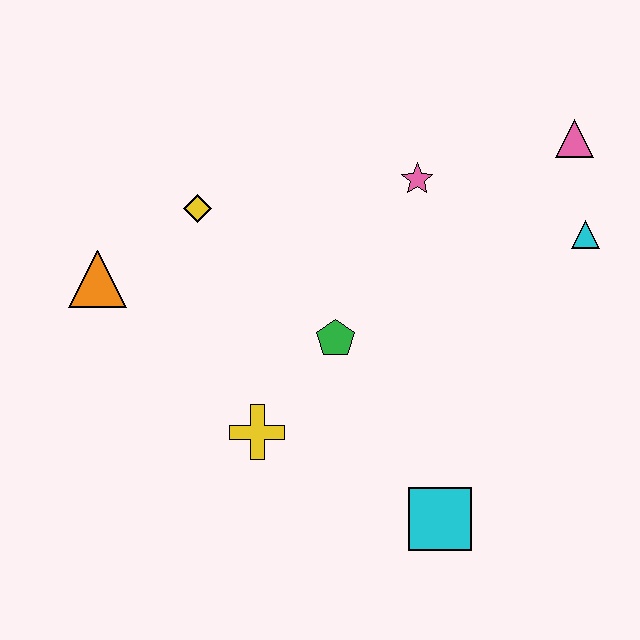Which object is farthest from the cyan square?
The orange triangle is farthest from the cyan square.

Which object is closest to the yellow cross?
The green pentagon is closest to the yellow cross.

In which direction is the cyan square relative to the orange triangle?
The cyan square is to the right of the orange triangle.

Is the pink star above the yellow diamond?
Yes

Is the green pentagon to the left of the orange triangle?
No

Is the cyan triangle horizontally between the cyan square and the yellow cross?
No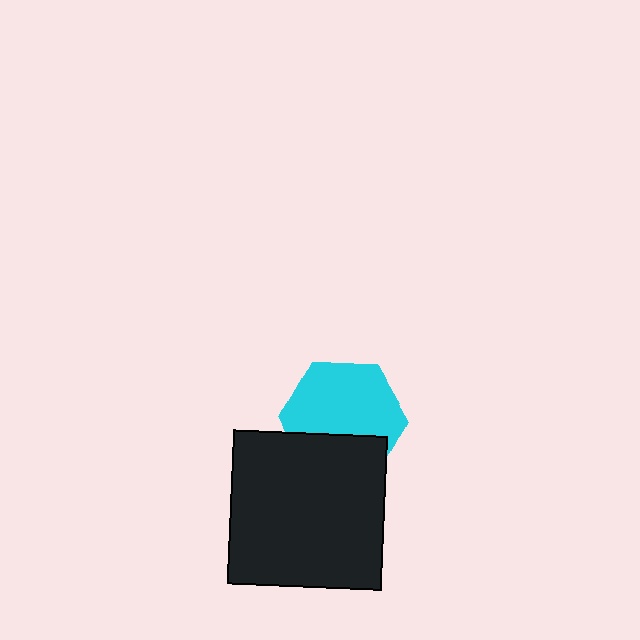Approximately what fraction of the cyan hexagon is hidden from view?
Roughly 33% of the cyan hexagon is hidden behind the black square.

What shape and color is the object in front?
The object in front is a black square.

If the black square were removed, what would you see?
You would see the complete cyan hexagon.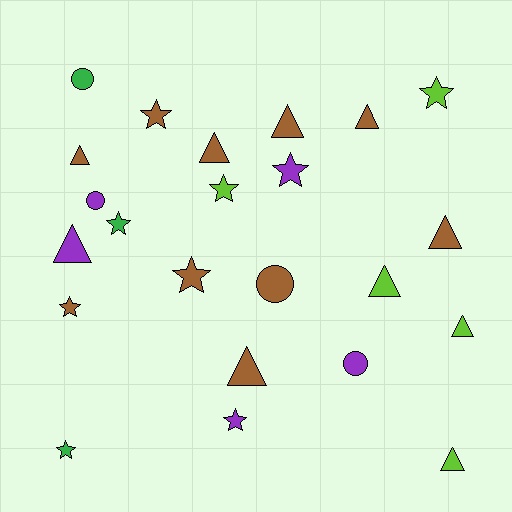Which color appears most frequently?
Brown, with 10 objects.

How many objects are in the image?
There are 23 objects.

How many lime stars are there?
There are 2 lime stars.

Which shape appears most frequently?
Triangle, with 10 objects.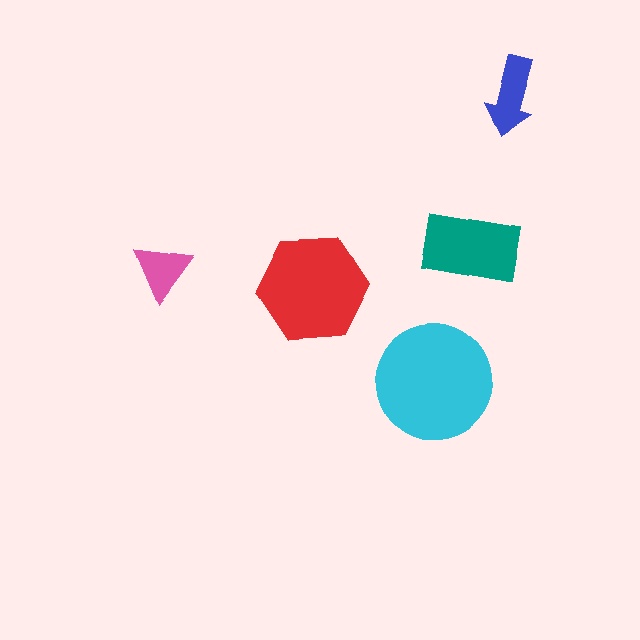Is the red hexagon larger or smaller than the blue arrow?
Larger.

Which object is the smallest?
The pink triangle.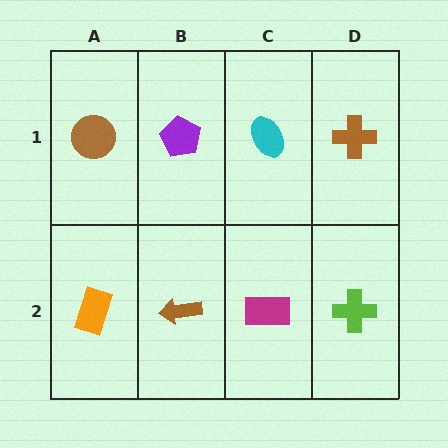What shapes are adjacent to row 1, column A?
An orange rectangle (row 2, column A), a purple pentagon (row 1, column B).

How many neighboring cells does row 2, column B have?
3.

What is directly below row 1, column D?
A lime cross.